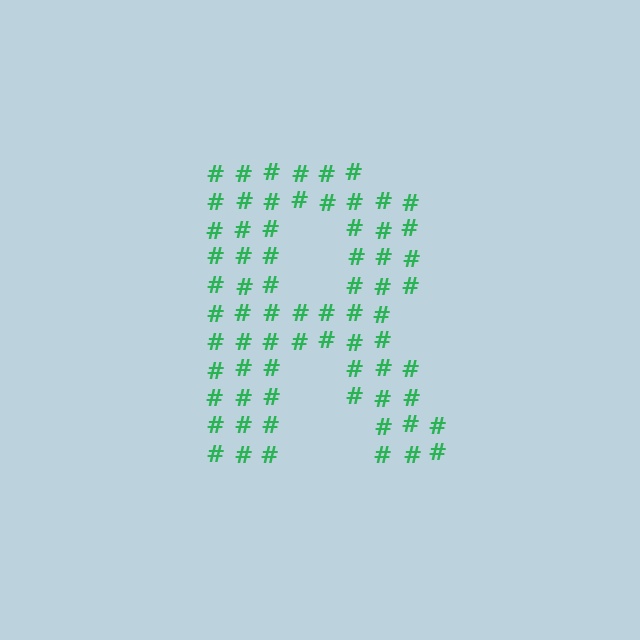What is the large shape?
The large shape is the letter R.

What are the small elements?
The small elements are hash symbols.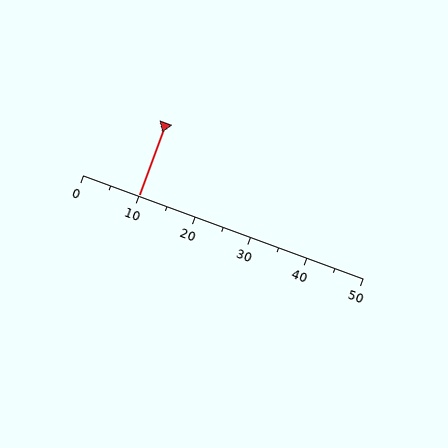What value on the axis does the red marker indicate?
The marker indicates approximately 10.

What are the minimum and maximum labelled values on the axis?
The axis runs from 0 to 50.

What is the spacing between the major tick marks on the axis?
The major ticks are spaced 10 apart.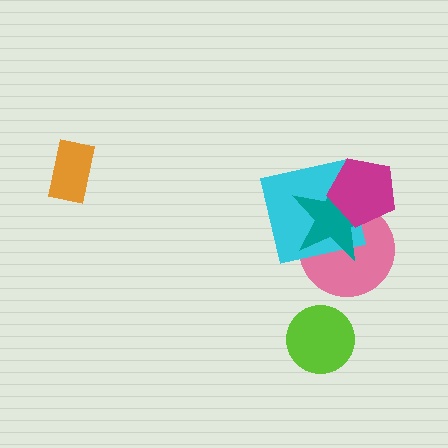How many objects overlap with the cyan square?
3 objects overlap with the cyan square.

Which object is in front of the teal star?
The magenta pentagon is in front of the teal star.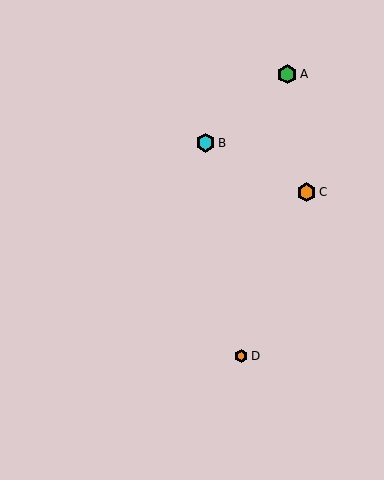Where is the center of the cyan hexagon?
The center of the cyan hexagon is at (205, 143).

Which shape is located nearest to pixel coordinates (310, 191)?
The orange hexagon (labeled C) at (306, 192) is nearest to that location.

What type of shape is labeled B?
Shape B is a cyan hexagon.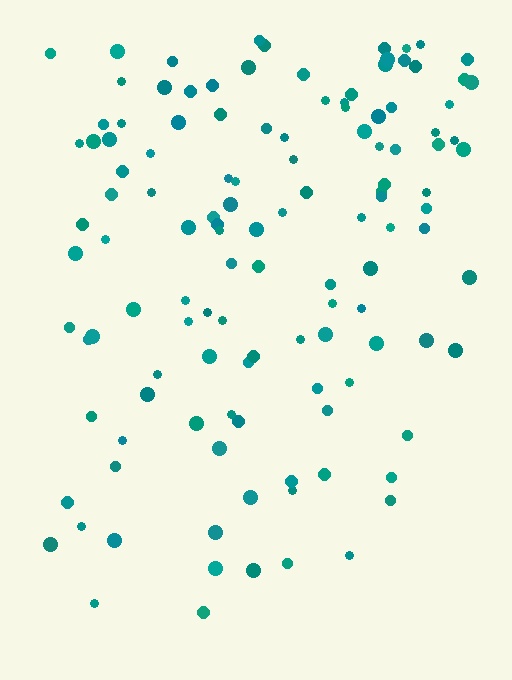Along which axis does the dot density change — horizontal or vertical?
Vertical.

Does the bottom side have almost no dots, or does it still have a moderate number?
Still a moderate number, just noticeably fewer than the top.